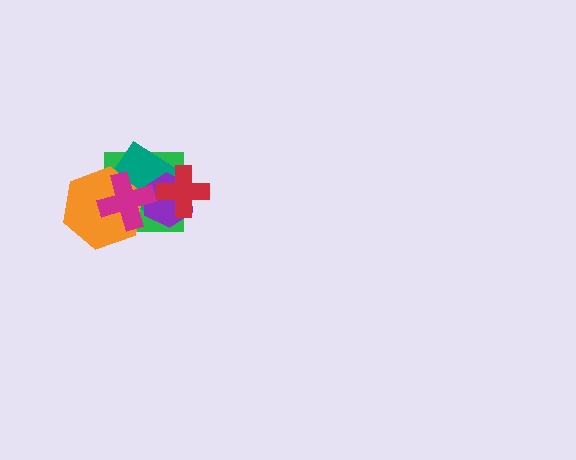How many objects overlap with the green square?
5 objects overlap with the green square.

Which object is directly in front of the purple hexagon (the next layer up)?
The magenta cross is directly in front of the purple hexagon.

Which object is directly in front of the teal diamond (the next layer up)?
The purple hexagon is directly in front of the teal diamond.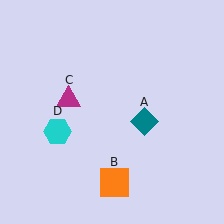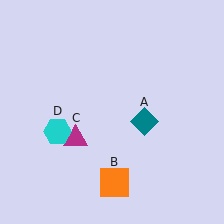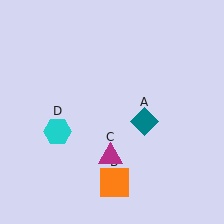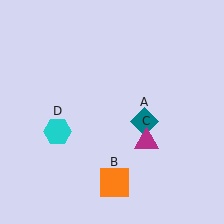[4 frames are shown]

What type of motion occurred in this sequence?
The magenta triangle (object C) rotated counterclockwise around the center of the scene.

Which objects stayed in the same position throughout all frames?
Teal diamond (object A) and orange square (object B) and cyan hexagon (object D) remained stationary.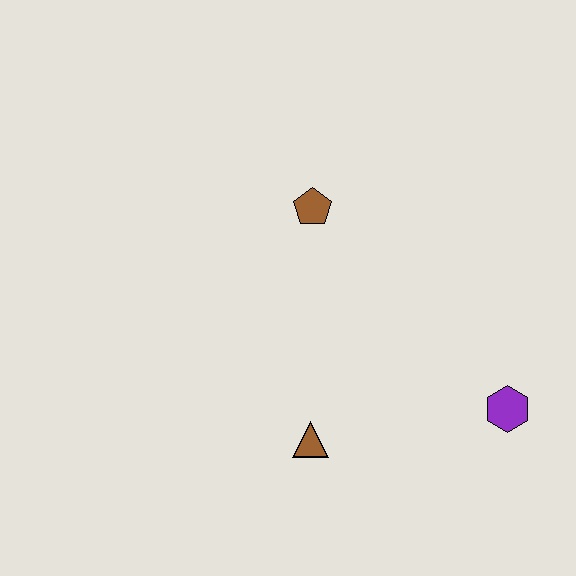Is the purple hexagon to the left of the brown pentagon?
No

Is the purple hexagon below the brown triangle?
No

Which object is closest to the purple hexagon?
The brown triangle is closest to the purple hexagon.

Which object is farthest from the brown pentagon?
The purple hexagon is farthest from the brown pentagon.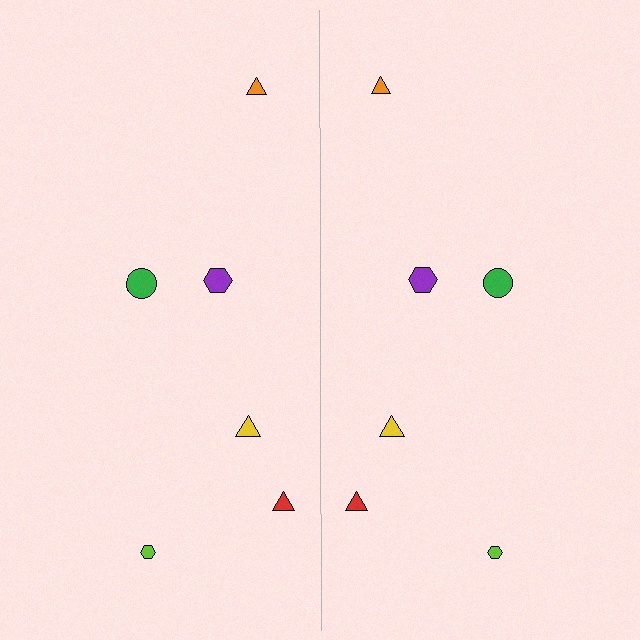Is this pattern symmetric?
Yes, this pattern has bilateral (reflection) symmetry.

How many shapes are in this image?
There are 12 shapes in this image.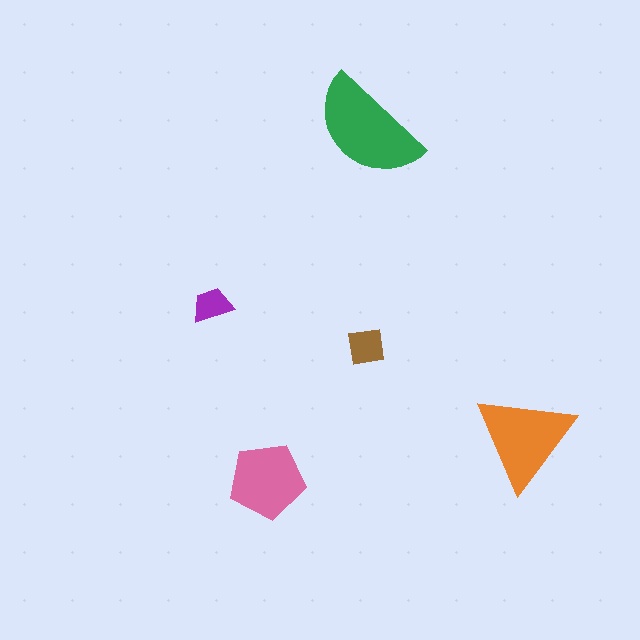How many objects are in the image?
There are 5 objects in the image.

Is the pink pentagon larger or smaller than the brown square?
Larger.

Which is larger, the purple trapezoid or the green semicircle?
The green semicircle.